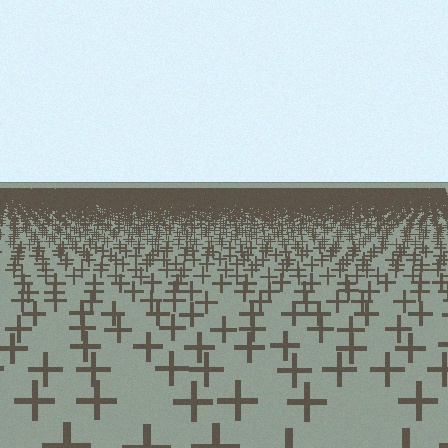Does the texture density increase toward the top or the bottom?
Density increases toward the top.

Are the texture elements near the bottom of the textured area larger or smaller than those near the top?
Larger. Near the bottom, elements are closer to the viewer and appear at a bigger on-screen size.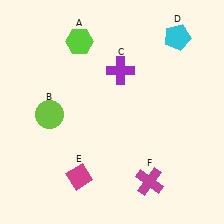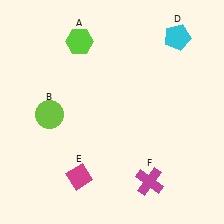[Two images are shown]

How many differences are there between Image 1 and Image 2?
There is 1 difference between the two images.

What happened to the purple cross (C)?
The purple cross (C) was removed in Image 2. It was in the top-right area of Image 1.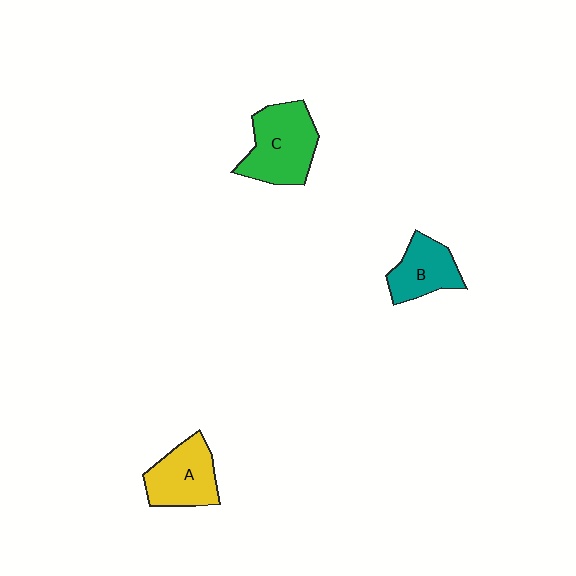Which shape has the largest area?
Shape C (green).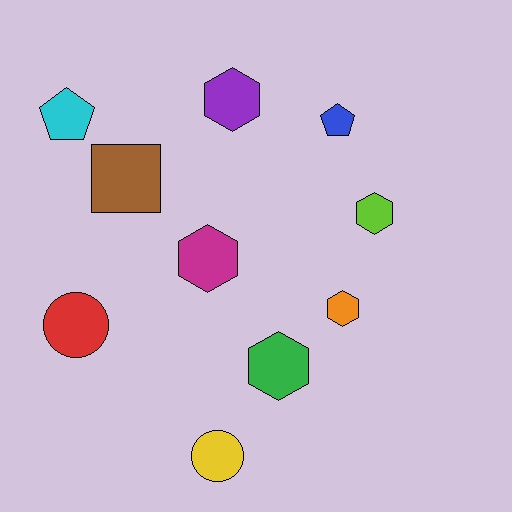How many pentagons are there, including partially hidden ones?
There are 2 pentagons.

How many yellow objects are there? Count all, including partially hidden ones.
There is 1 yellow object.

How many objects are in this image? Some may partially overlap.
There are 10 objects.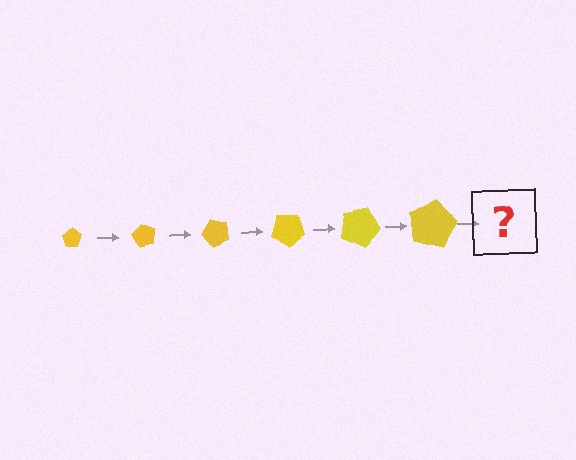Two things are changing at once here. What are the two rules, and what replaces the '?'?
The two rules are that the pentagon grows larger each step and it rotates 60 degrees each step. The '?' should be a pentagon, larger than the previous one and rotated 360 degrees from the start.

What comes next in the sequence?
The next element should be a pentagon, larger than the previous one and rotated 360 degrees from the start.